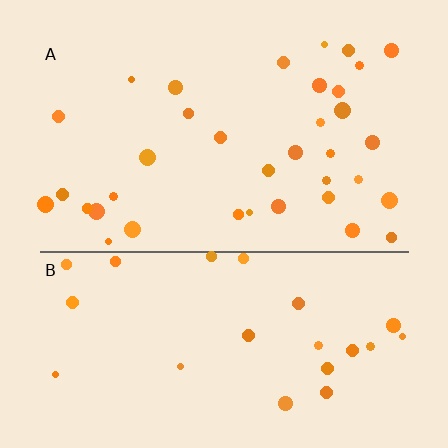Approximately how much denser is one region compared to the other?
Approximately 1.5× — region A over region B.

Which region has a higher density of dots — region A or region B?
A (the top).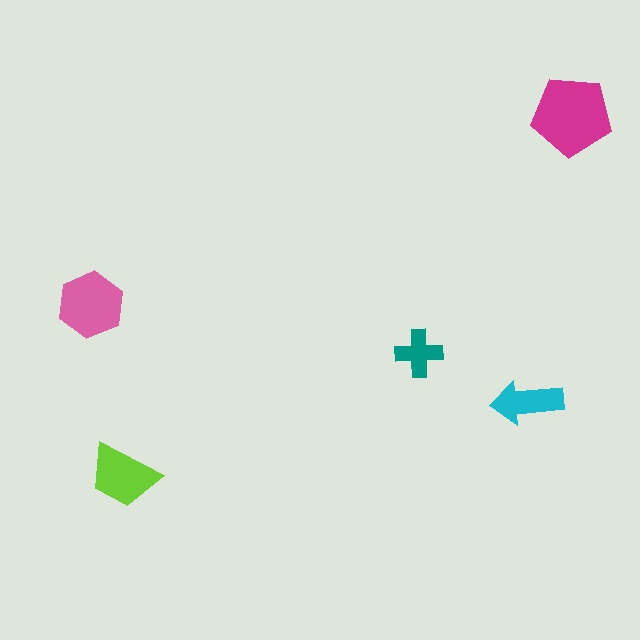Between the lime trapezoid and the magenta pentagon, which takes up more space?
The magenta pentagon.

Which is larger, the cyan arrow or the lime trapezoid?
The lime trapezoid.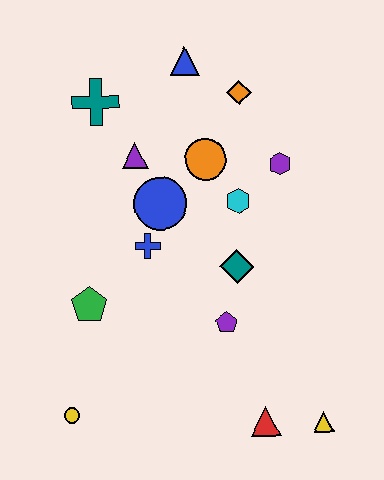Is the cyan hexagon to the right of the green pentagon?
Yes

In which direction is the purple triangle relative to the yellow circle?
The purple triangle is above the yellow circle.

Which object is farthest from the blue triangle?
The yellow triangle is farthest from the blue triangle.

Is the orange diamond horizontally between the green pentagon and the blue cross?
No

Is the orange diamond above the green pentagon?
Yes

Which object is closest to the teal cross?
The purple triangle is closest to the teal cross.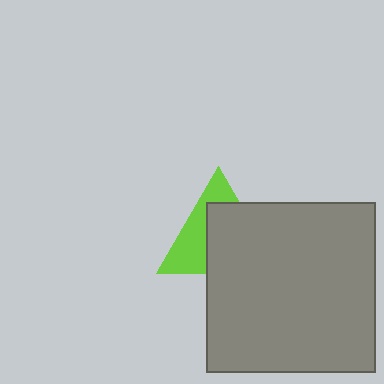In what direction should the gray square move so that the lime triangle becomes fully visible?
The gray square should move toward the lower-right. That is the shortest direction to clear the overlap and leave the lime triangle fully visible.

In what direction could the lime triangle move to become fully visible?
The lime triangle could move toward the upper-left. That would shift it out from behind the gray square entirely.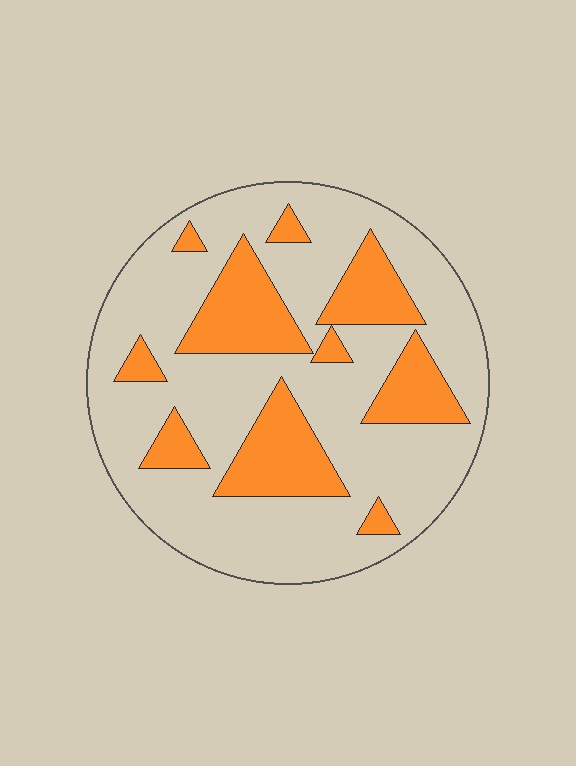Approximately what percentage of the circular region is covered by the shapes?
Approximately 25%.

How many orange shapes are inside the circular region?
10.